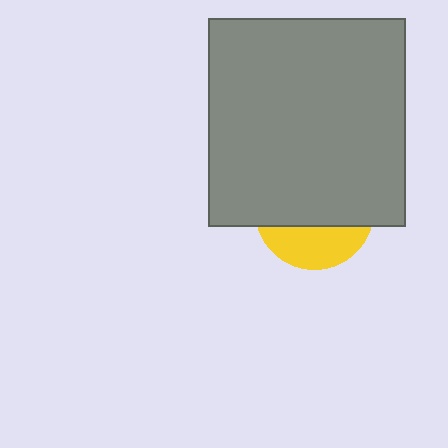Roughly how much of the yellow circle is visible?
A small part of it is visible (roughly 32%).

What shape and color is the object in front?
The object in front is a gray rectangle.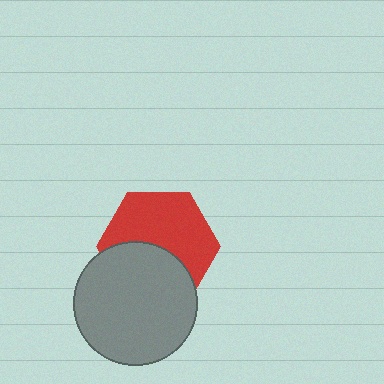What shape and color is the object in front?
The object in front is a gray circle.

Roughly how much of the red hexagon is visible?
About half of it is visible (roughly 59%).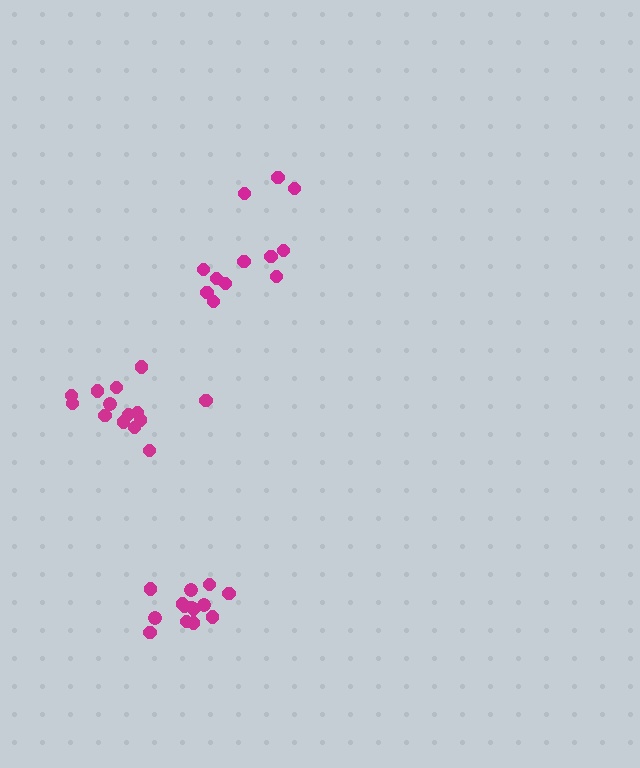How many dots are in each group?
Group 1: 14 dots, Group 2: 12 dots, Group 3: 15 dots (41 total).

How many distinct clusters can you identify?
There are 3 distinct clusters.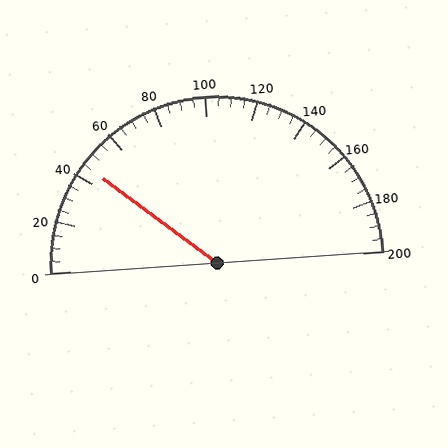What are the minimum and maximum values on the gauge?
The gauge ranges from 0 to 200.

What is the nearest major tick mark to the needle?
The nearest major tick mark is 40.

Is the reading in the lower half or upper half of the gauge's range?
The reading is in the lower half of the range (0 to 200).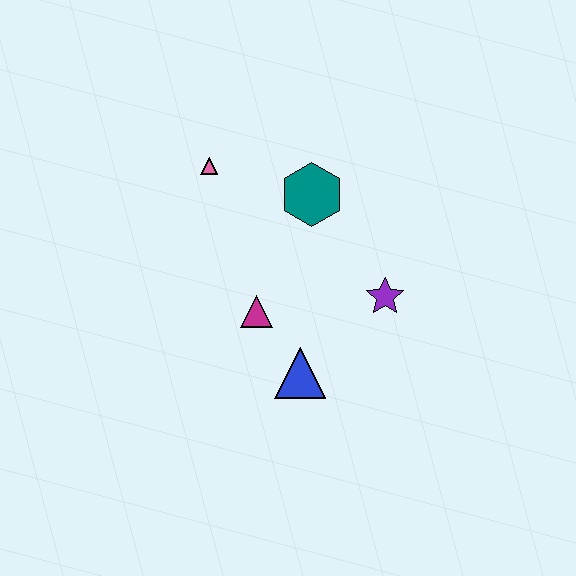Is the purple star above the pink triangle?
No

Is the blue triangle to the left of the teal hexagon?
Yes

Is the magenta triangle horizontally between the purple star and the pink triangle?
Yes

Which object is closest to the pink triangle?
The teal hexagon is closest to the pink triangle.